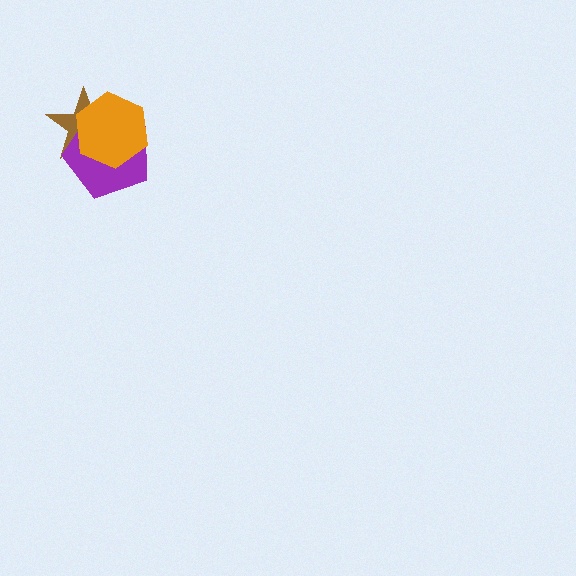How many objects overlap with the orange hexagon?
2 objects overlap with the orange hexagon.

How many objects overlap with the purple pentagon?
2 objects overlap with the purple pentagon.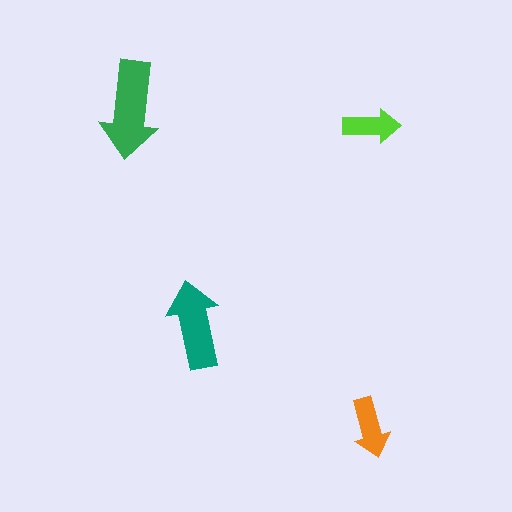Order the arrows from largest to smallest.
the green one, the teal one, the orange one, the lime one.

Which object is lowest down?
The orange arrow is bottommost.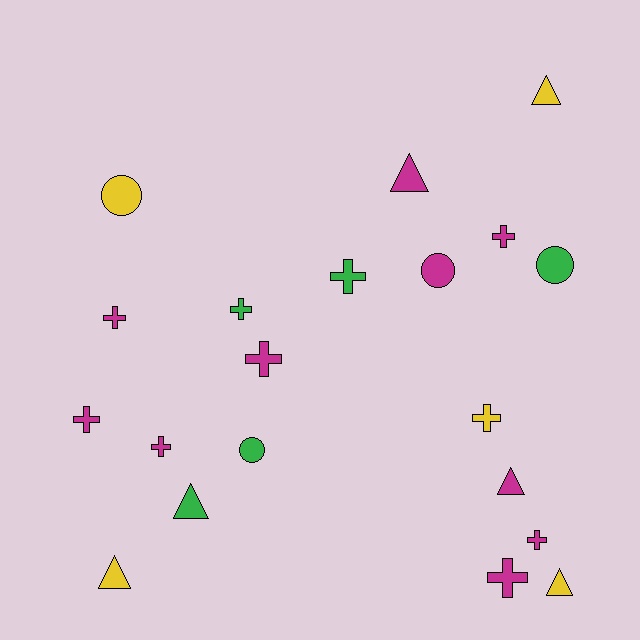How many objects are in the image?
There are 20 objects.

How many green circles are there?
There are 2 green circles.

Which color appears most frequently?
Magenta, with 10 objects.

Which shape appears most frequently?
Cross, with 10 objects.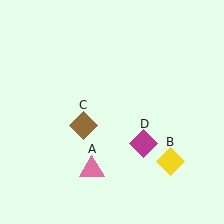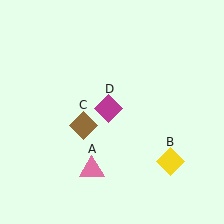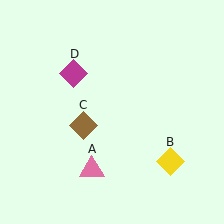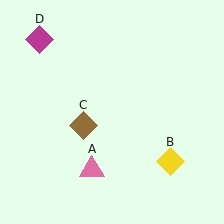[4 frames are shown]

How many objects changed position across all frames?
1 object changed position: magenta diamond (object D).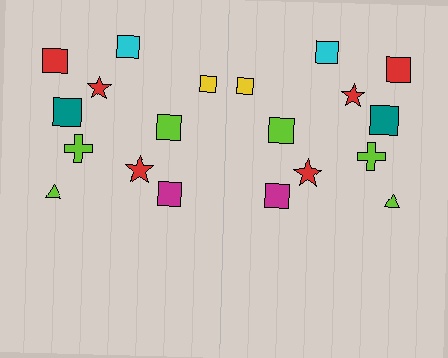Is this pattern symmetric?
Yes, this pattern has bilateral (reflection) symmetry.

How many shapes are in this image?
There are 20 shapes in this image.